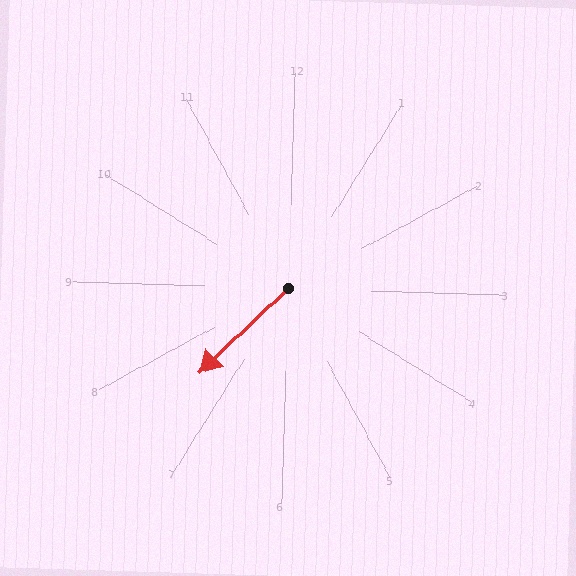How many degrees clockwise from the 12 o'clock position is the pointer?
Approximately 225 degrees.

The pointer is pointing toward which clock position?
Roughly 7 o'clock.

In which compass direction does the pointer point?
Southwest.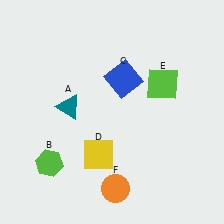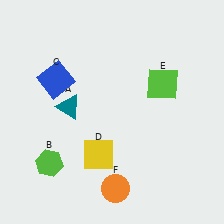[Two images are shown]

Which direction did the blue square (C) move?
The blue square (C) moved left.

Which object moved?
The blue square (C) moved left.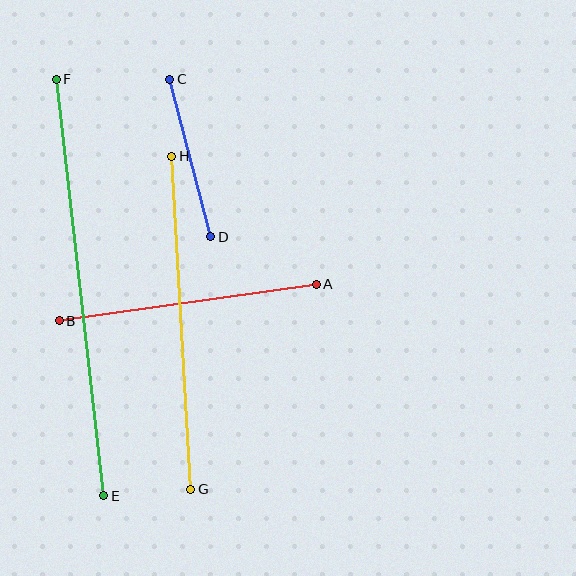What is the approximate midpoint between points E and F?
The midpoint is at approximately (80, 287) pixels.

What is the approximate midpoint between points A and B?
The midpoint is at approximately (188, 303) pixels.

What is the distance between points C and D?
The distance is approximately 163 pixels.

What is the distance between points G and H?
The distance is approximately 333 pixels.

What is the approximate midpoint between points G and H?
The midpoint is at approximately (181, 323) pixels.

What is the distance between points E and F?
The distance is approximately 419 pixels.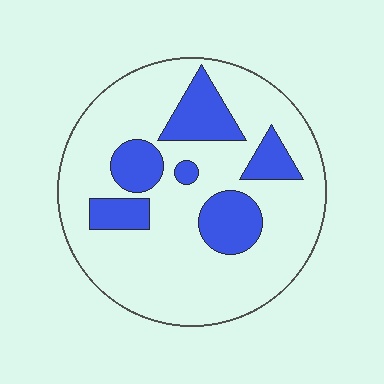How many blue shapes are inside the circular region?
6.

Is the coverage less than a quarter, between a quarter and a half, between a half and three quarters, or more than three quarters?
Less than a quarter.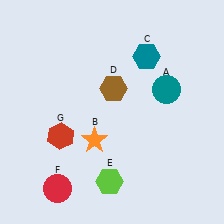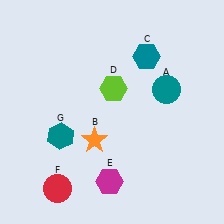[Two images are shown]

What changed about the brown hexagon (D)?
In Image 1, D is brown. In Image 2, it changed to lime.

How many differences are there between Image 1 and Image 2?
There are 3 differences between the two images.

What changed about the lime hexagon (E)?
In Image 1, E is lime. In Image 2, it changed to magenta.